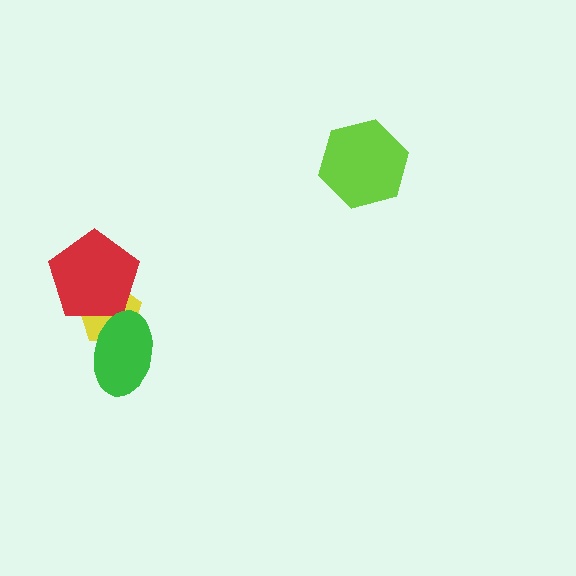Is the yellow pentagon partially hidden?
Yes, it is partially covered by another shape.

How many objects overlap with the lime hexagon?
0 objects overlap with the lime hexagon.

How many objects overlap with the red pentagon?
2 objects overlap with the red pentagon.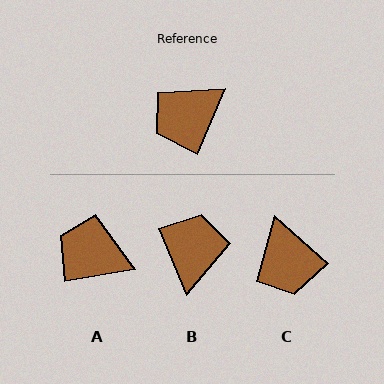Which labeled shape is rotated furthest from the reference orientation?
B, about 134 degrees away.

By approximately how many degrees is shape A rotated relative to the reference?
Approximately 58 degrees clockwise.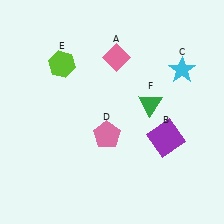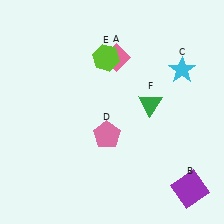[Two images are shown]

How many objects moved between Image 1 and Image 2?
2 objects moved between the two images.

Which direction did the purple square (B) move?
The purple square (B) moved down.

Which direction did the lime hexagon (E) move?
The lime hexagon (E) moved right.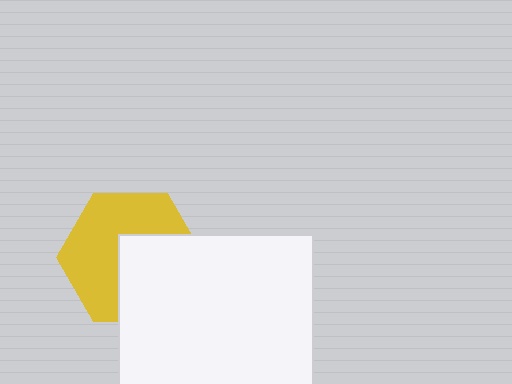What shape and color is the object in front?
The object in front is a white square.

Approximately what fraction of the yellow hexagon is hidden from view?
Roughly 44% of the yellow hexagon is hidden behind the white square.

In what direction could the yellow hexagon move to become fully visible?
The yellow hexagon could move toward the upper-left. That would shift it out from behind the white square entirely.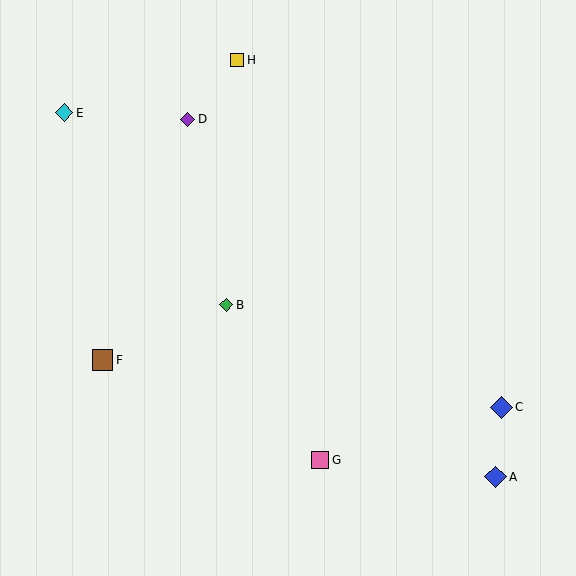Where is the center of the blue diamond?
The center of the blue diamond is at (495, 477).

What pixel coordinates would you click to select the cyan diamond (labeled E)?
Click at (64, 113) to select the cyan diamond E.